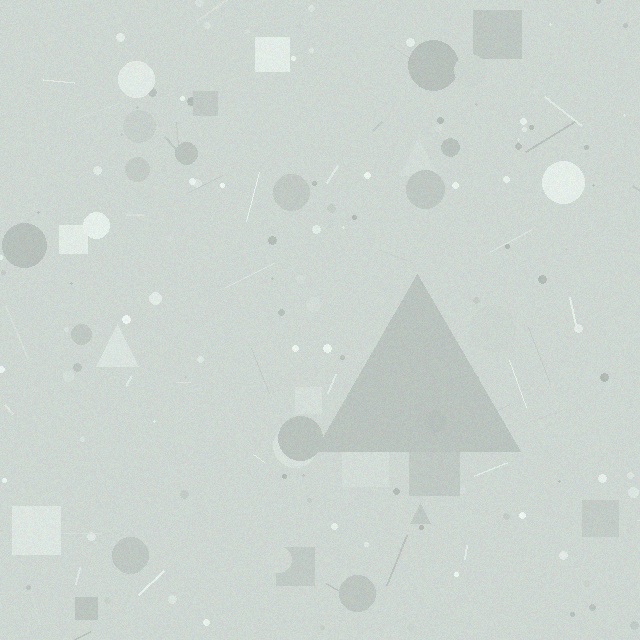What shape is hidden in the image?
A triangle is hidden in the image.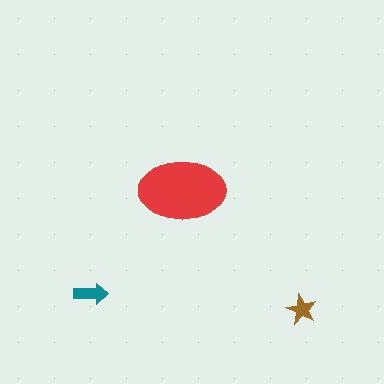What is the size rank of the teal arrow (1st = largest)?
2nd.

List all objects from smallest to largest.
The brown star, the teal arrow, the red ellipse.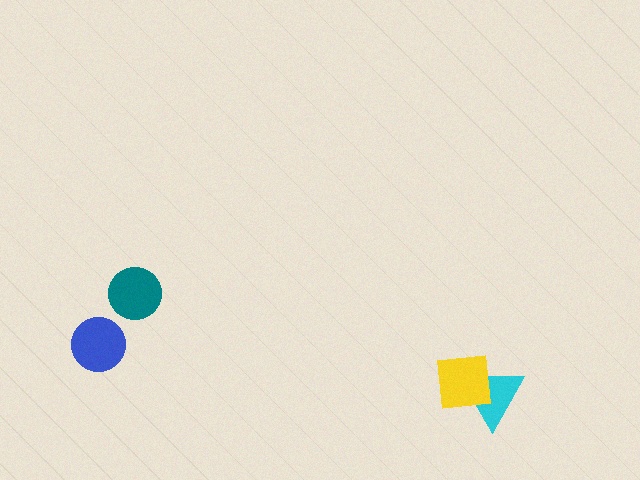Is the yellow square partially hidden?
No, no other shape covers it.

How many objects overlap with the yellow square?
1 object overlaps with the yellow square.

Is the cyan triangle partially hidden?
Yes, it is partially covered by another shape.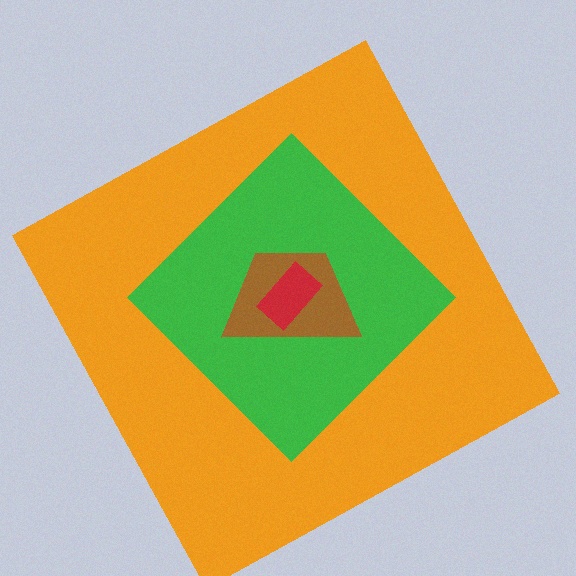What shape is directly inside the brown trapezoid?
The red rectangle.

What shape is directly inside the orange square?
The green diamond.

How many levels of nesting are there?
4.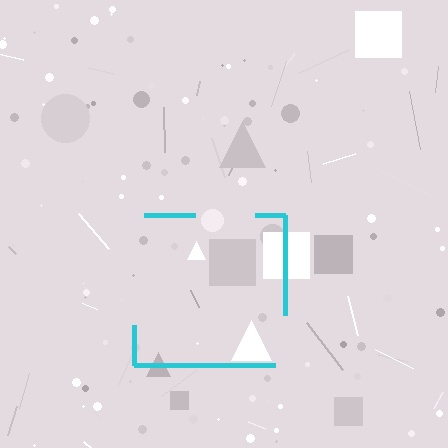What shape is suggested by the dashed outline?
The dashed outline suggests a square.